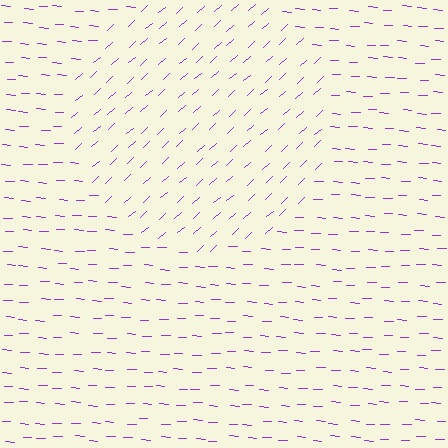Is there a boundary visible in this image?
Yes, there is a texture boundary formed by a change in line orientation.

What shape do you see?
I see a circle.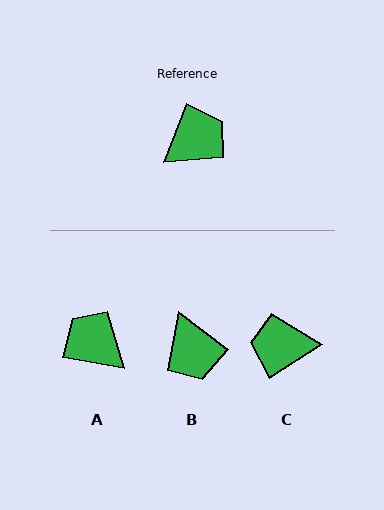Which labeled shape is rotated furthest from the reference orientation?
C, about 144 degrees away.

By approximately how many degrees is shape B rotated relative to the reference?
Approximately 105 degrees clockwise.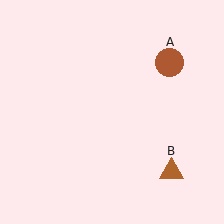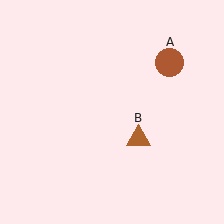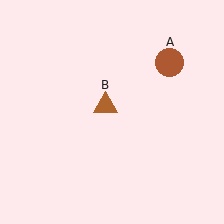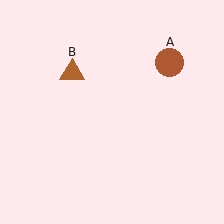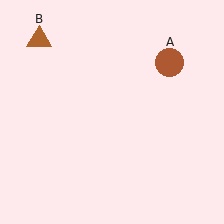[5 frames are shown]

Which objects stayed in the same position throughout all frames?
Brown circle (object A) remained stationary.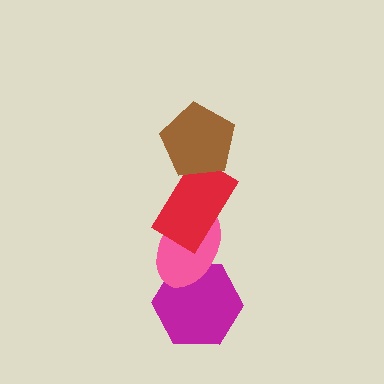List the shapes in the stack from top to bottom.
From top to bottom: the brown pentagon, the red rectangle, the pink ellipse, the magenta hexagon.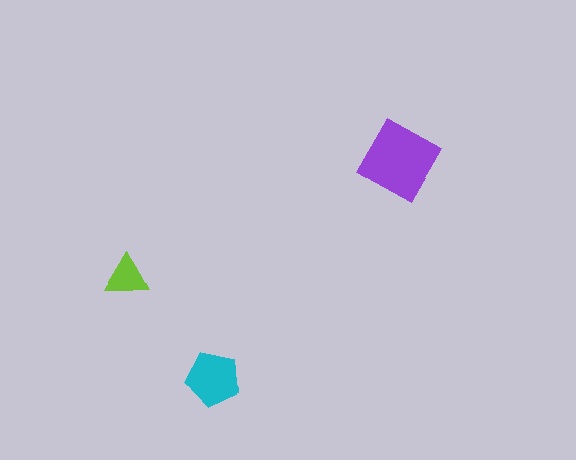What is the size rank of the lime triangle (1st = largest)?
3rd.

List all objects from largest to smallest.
The purple diamond, the cyan pentagon, the lime triangle.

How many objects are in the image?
There are 3 objects in the image.